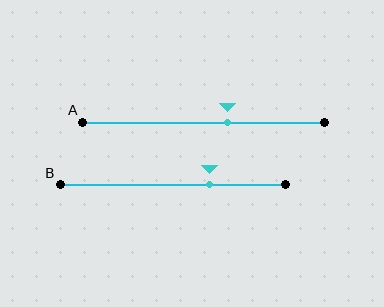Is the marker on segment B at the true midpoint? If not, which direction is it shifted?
No, the marker on segment B is shifted to the right by about 16% of the segment length.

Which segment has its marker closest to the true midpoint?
Segment A has its marker closest to the true midpoint.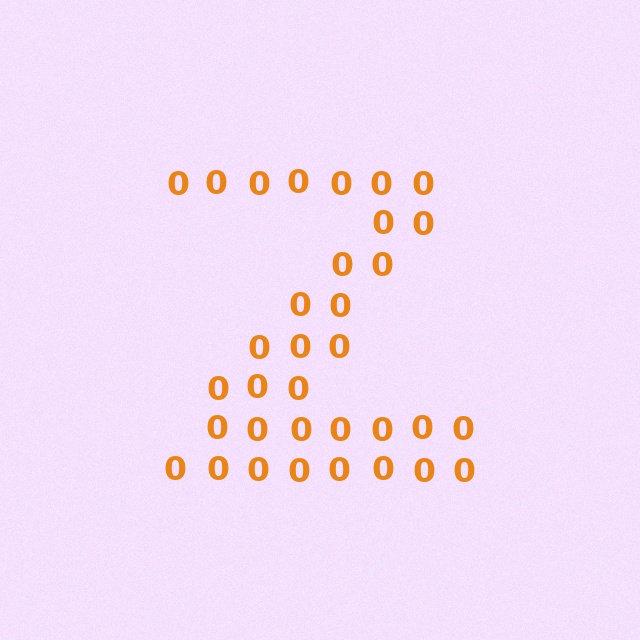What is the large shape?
The large shape is the letter Z.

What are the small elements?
The small elements are digit 0's.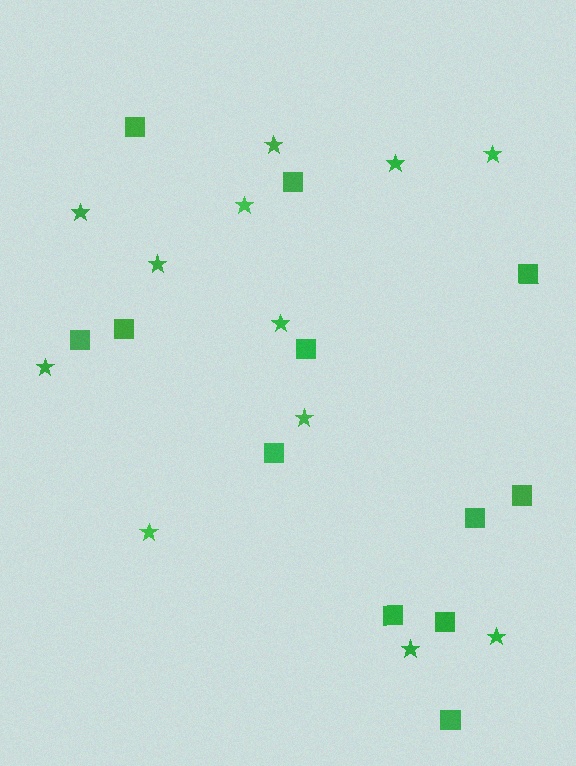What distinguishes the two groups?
There are 2 groups: one group of squares (12) and one group of stars (12).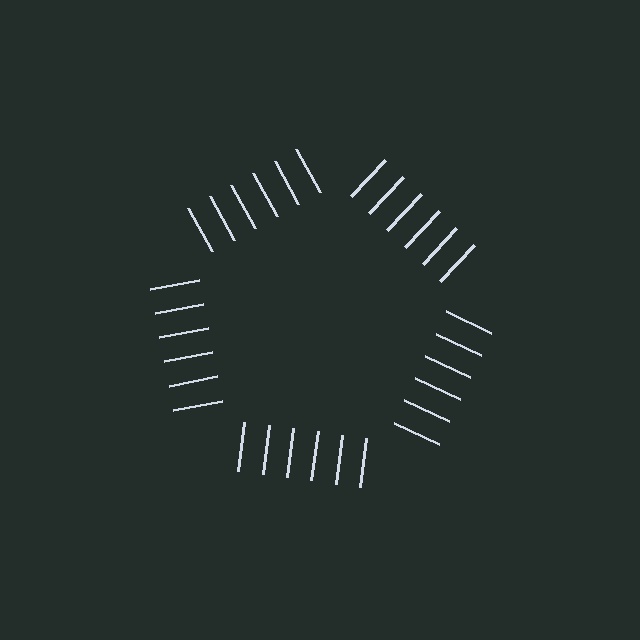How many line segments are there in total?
30 — 6 along each of the 5 edges.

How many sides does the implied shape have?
5 sides — the line-ends trace a pentagon.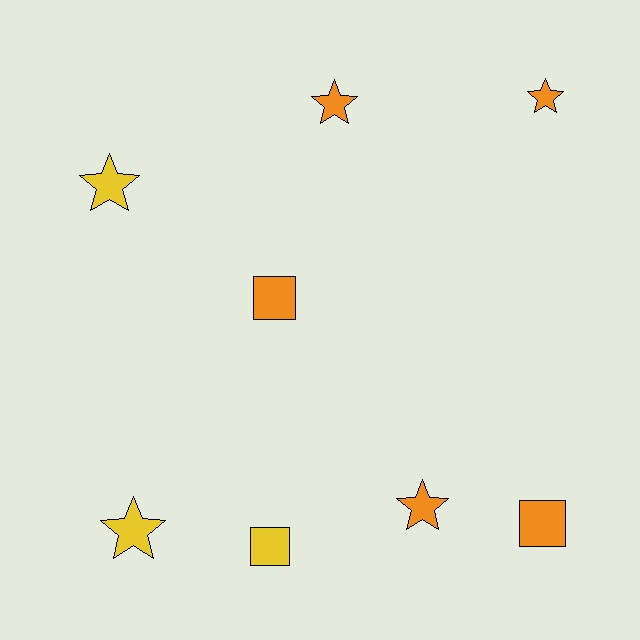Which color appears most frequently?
Orange, with 5 objects.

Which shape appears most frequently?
Star, with 5 objects.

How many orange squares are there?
There are 2 orange squares.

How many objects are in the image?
There are 8 objects.